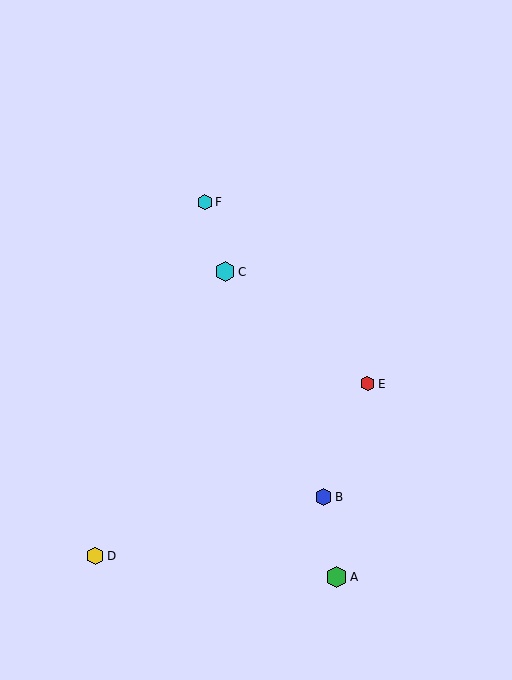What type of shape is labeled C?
Shape C is a cyan hexagon.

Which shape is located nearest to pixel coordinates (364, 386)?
The red hexagon (labeled E) at (367, 384) is nearest to that location.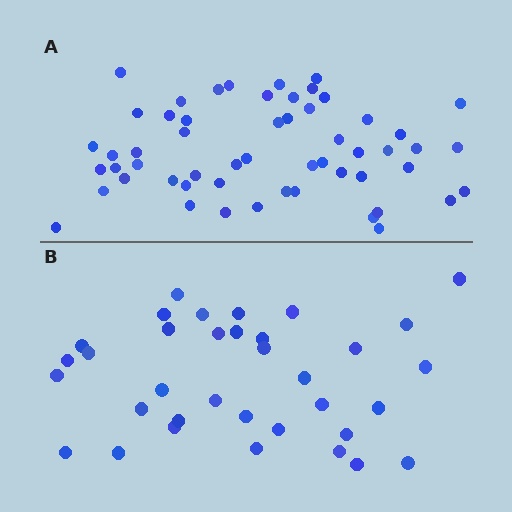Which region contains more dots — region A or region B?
Region A (the top region) has more dots.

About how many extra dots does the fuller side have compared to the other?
Region A has approximately 20 more dots than region B.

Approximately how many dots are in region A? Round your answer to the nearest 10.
About 60 dots. (The exact count is 55, which rounds to 60.)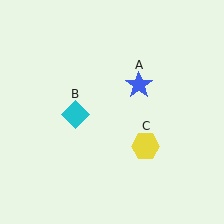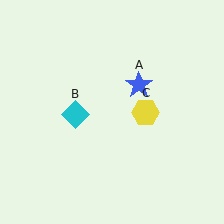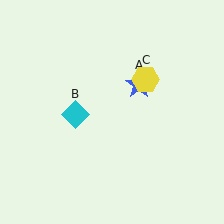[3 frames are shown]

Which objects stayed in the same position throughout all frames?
Blue star (object A) and cyan diamond (object B) remained stationary.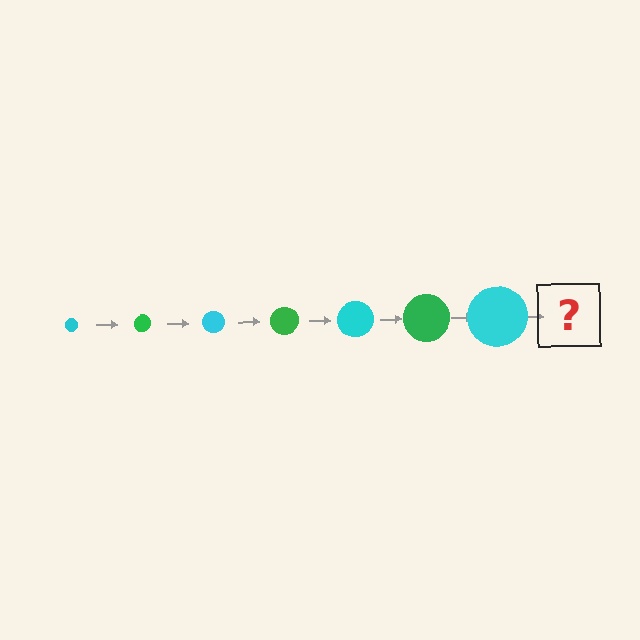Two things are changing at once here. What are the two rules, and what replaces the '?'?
The two rules are that the circle grows larger each step and the color cycles through cyan and green. The '?' should be a green circle, larger than the previous one.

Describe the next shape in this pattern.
It should be a green circle, larger than the previous one.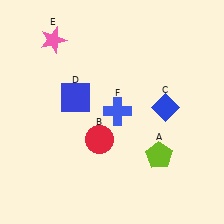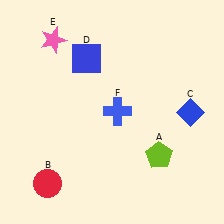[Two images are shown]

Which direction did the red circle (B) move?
The red circle (B) moved left.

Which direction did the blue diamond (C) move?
The blue diamond (C) moved right.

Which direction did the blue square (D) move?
The blue square (D) moved up.